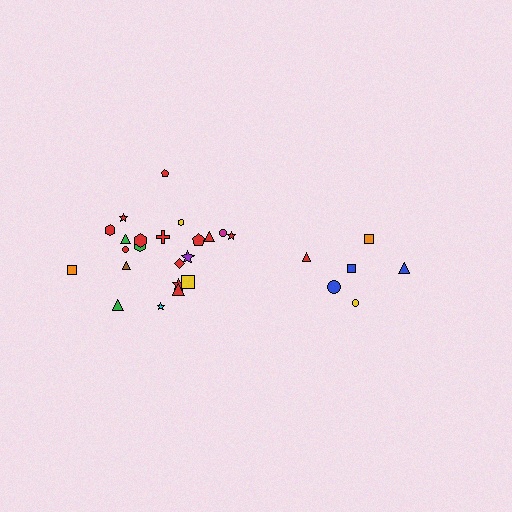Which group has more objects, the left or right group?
The left group.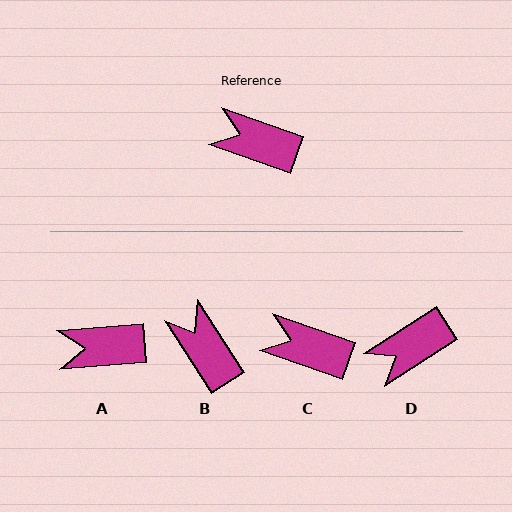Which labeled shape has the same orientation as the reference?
C.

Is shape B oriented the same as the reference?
No, it is off by about 38 degrees.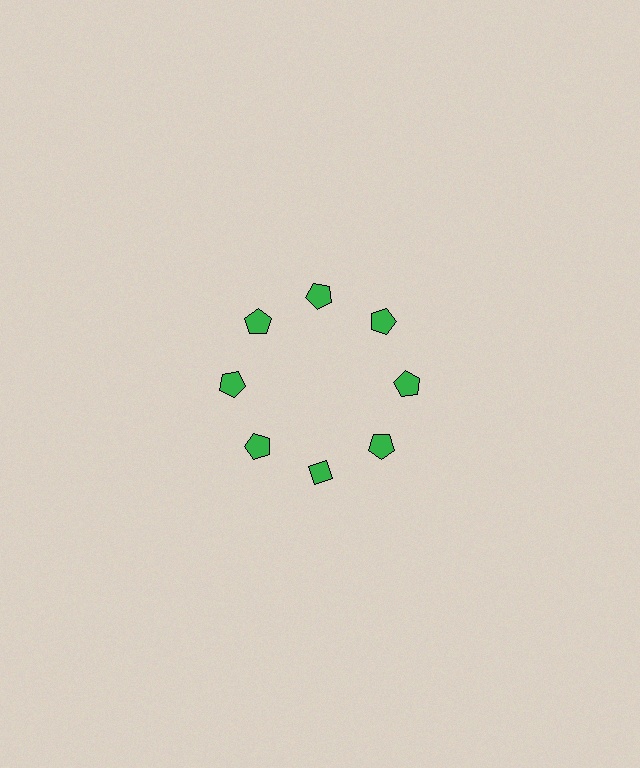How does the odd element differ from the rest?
It has a different shape: diamond instead of pentagon.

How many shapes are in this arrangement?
There are 8 shapes arranged in a ring pattern.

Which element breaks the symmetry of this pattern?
The green diamond at roughly the 6 o'clock position breaks the symmetry. All other shapes are green pentagons.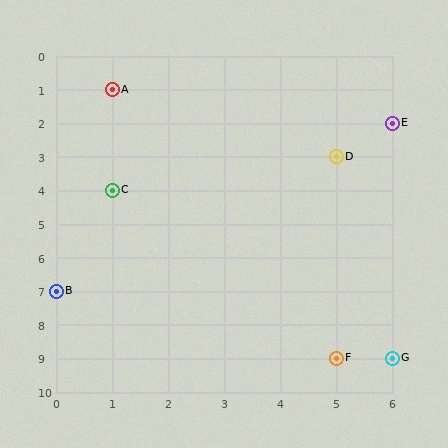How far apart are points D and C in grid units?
Points D and C are 4 columns and 1 row apart (about 4.1 grid units diagonally).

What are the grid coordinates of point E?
Point E is at grid coordinates (6, 2).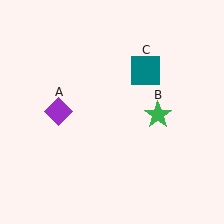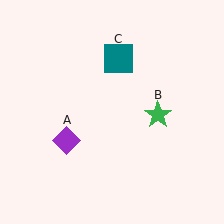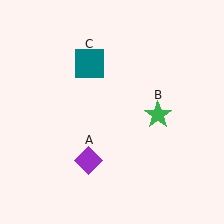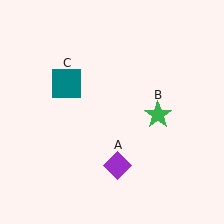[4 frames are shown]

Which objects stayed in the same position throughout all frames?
Green star (object B) remained stationary.